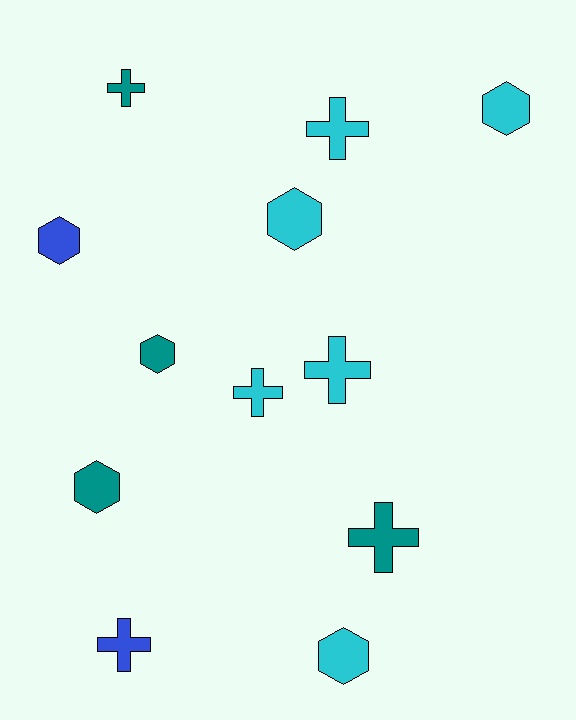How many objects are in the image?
There are 12 objects.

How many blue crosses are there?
There is 1 blue cross.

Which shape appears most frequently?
Cross, with 6 objects.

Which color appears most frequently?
Cyan, with 6 objects.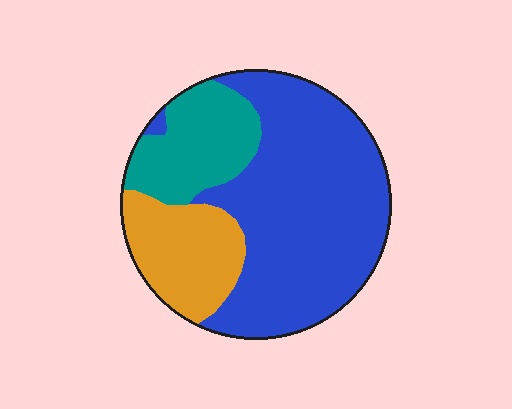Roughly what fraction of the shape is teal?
Teal covers roughly 20% of the shape.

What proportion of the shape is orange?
Orange takes up about one fifth (1/5) of the shape.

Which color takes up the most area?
Blue, at roughly 60%.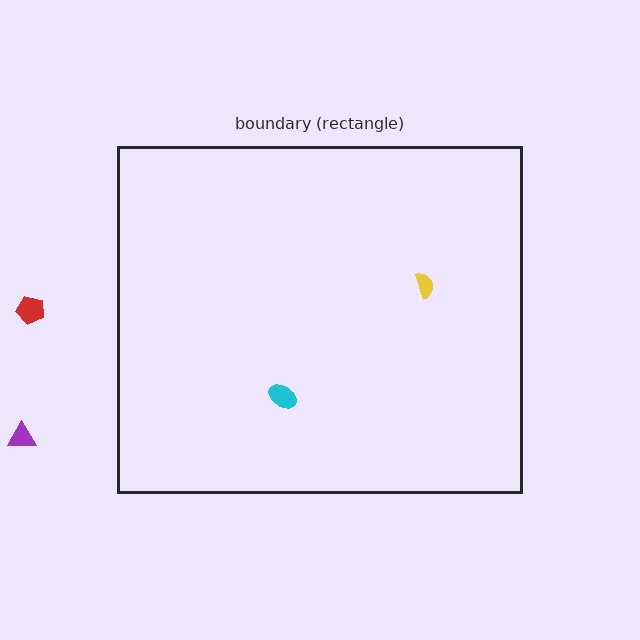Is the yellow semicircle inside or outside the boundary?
Inside.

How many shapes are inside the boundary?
2 inside, 2 outside.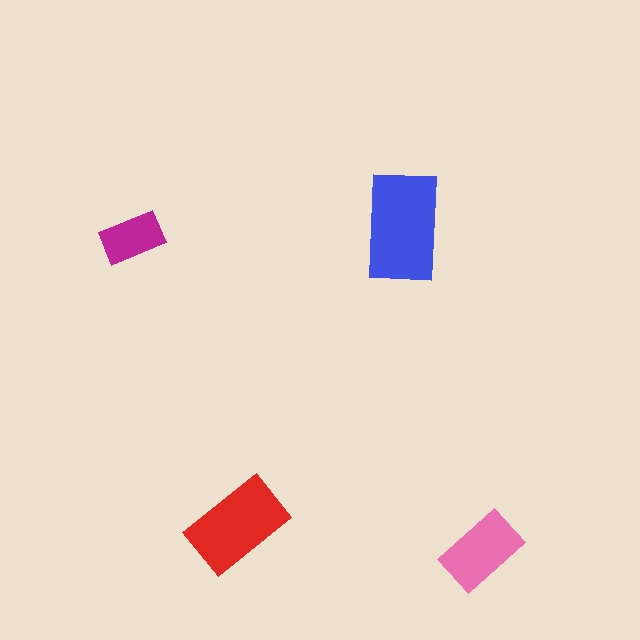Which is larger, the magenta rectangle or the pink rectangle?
The pink one.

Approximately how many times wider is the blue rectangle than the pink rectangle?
About 1.5 times wider.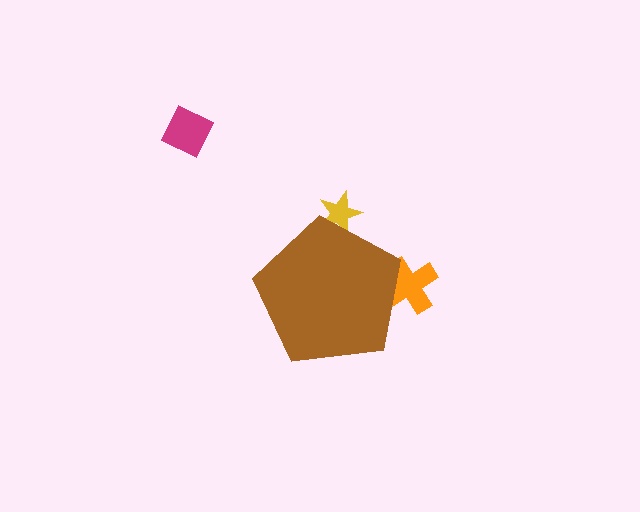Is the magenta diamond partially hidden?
No, the magenta diamond is fully visible.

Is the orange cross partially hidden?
Yes, the orange cross is partially hidden behind the brown pentagon.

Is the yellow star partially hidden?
Yes, the yellow star is partially hidden behind the brown pentagon.